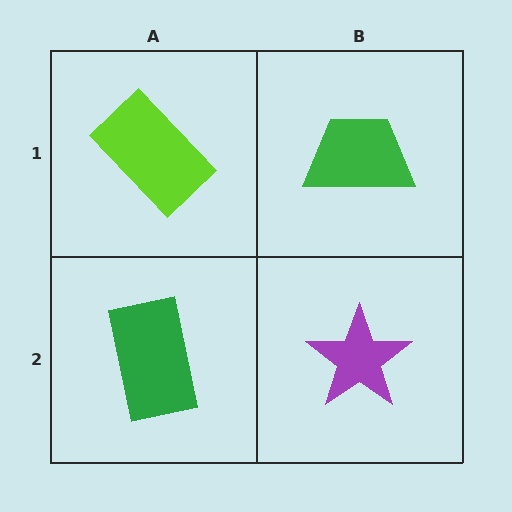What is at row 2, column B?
A purple star.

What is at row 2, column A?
A green rectangle.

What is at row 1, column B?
A green trapezoid.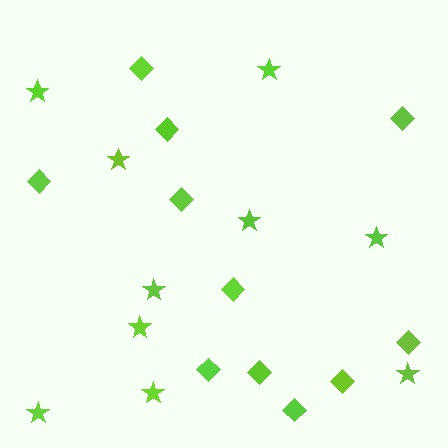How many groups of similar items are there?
There are 2 groups: one group of stars (10) and one group of diamonds (11).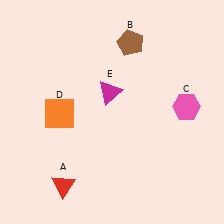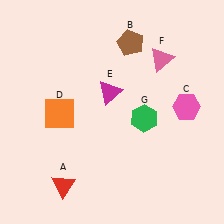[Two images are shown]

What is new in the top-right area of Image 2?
A pink triangle (F) was added in the top-right area of Image 2.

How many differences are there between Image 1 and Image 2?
There are 2 differences between the two images.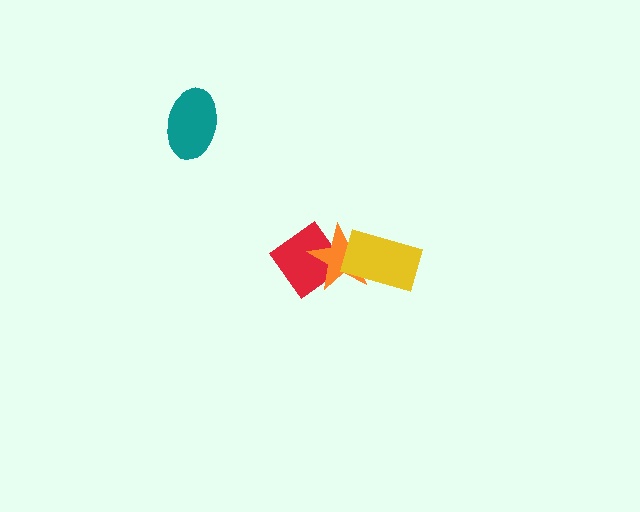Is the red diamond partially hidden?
Yes, it is partially covered by another shape.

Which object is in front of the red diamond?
The orange star is in front of the red diamond.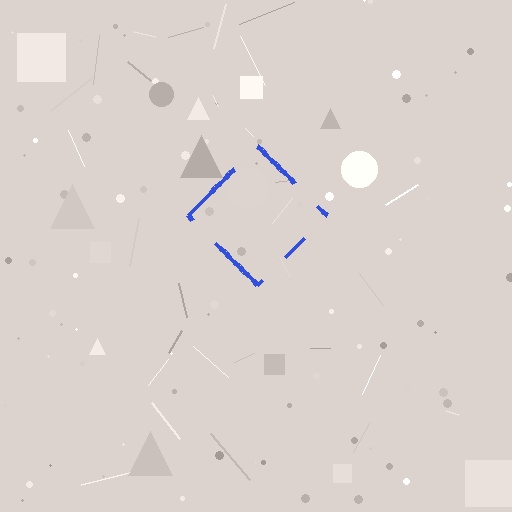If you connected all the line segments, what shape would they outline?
They would outline a diamond.